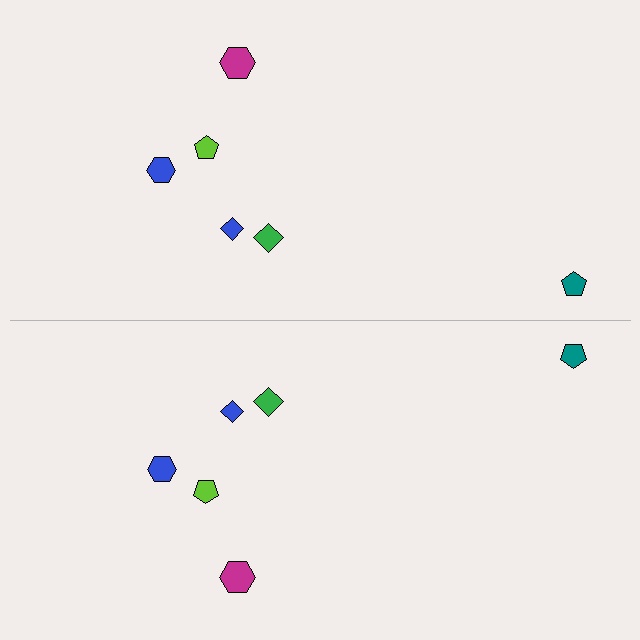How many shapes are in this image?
There are 12 shapes in this image.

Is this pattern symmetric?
Yes, this pattern has bilateral (reflection) symmetry.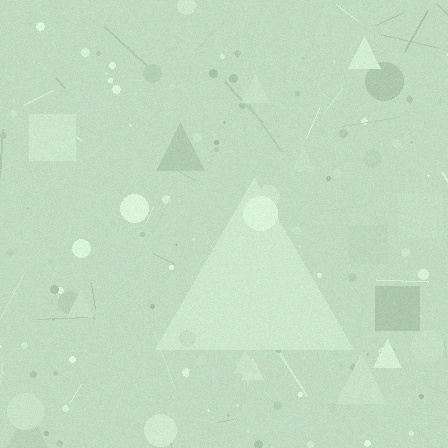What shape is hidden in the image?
A triangle is hidden in the image.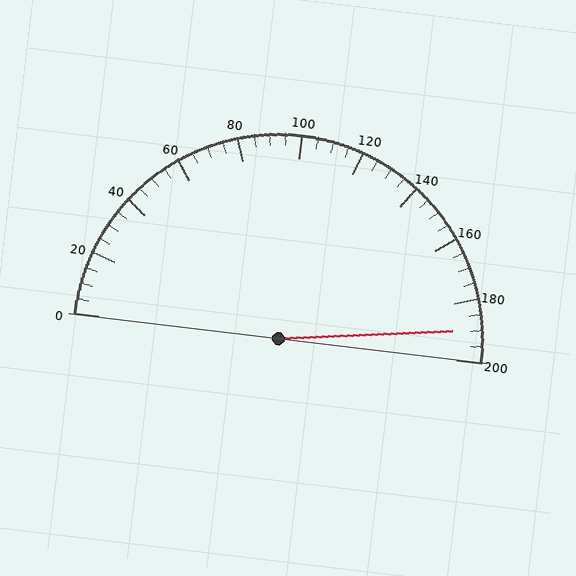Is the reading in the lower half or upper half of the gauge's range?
The reading is in the upper half of the range (0 to 200).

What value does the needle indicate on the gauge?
The needle indicates approximately 190.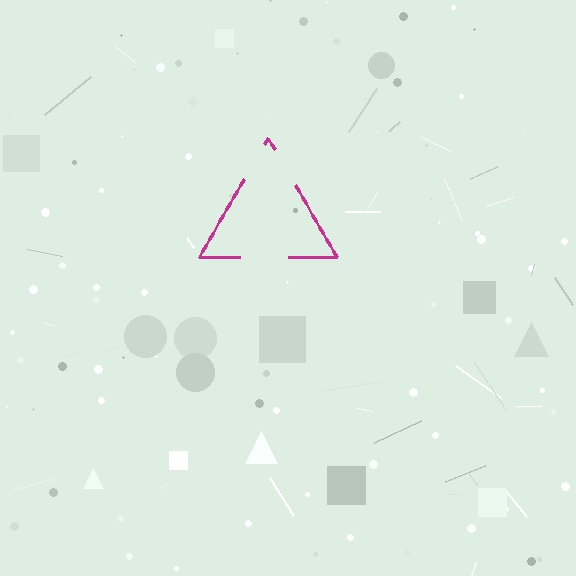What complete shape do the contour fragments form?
The contour fragments form a triangle.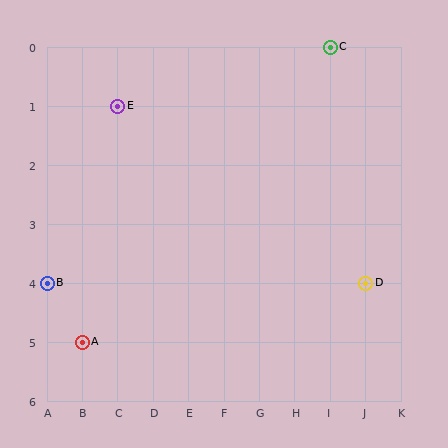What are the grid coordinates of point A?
Point A is at grid coordinates (B, 5).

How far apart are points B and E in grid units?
Points B and E are 2 columns and 3 rows apart (about 3.6 grid units diagonally).